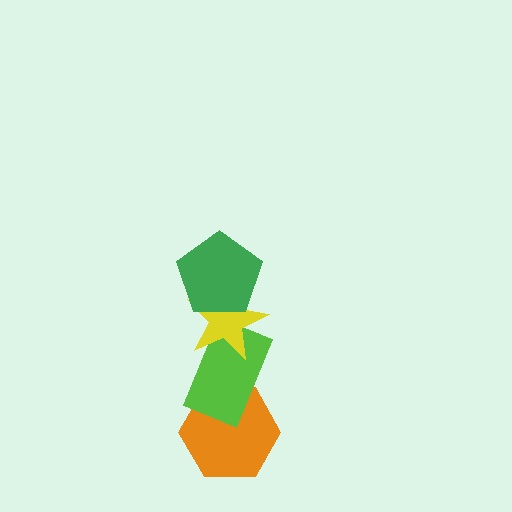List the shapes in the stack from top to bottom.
From top to bottom: the green pentagon, the yellow star, the lime rectangle, the orange hexagon.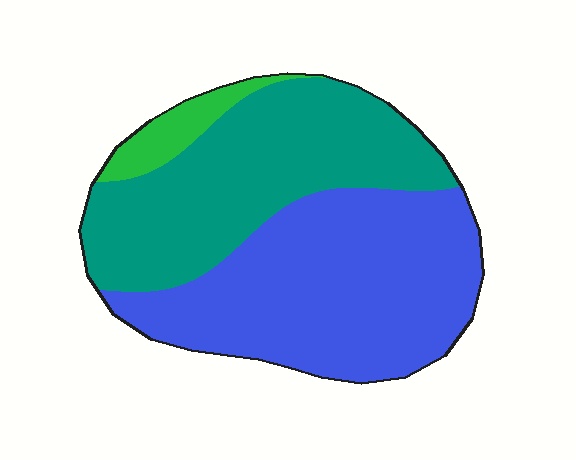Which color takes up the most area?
Blue, at roughly 50%.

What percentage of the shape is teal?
Teal takes up about two fifths (2/5) of the shape.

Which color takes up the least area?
Green, at roughly 5%.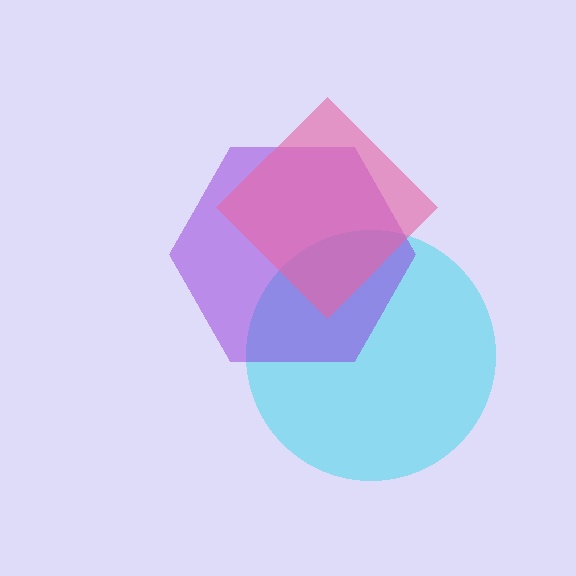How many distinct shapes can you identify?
There are 3 distinct shapes: a cyan circle, a purple hexagon, a pink diamond.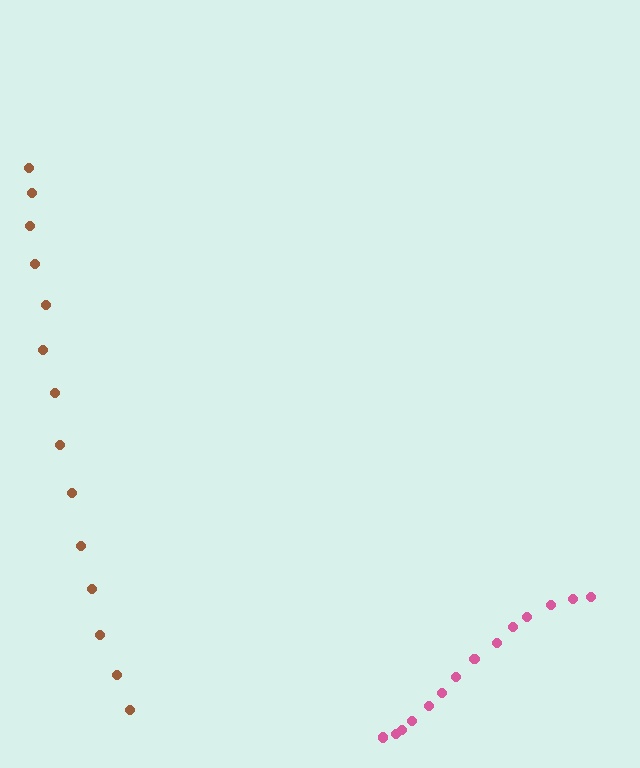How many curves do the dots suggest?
There are 2 distinct paths.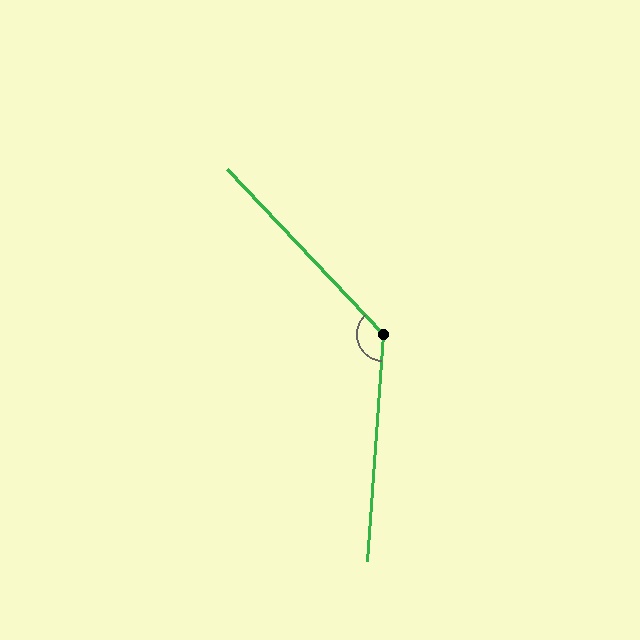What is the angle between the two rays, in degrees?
Approximately 132 degrees.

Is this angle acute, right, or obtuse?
It is obtuse.